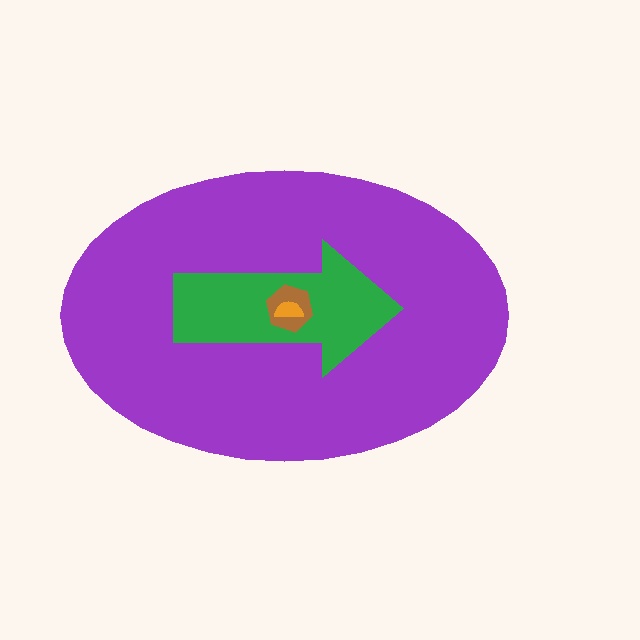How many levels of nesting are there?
4.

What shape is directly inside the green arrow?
The brown hexagon.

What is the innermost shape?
The orange semicircle.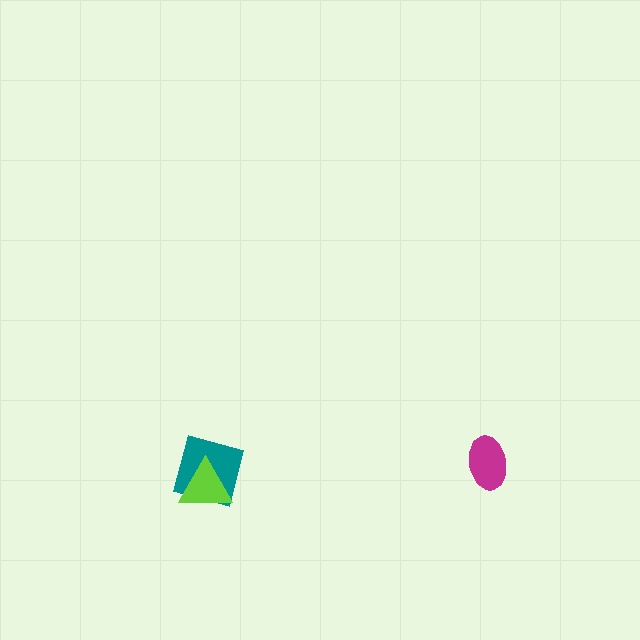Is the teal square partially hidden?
Yes, it is partially covered by another shape.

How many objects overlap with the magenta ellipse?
0 objects overlap with the magenta ellipse.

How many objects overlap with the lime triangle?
1 object overlaps with the lime triangle.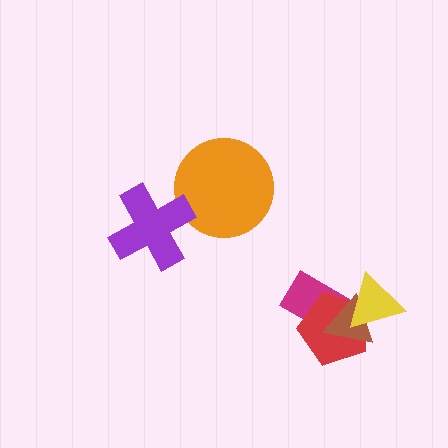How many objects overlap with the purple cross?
1 object overlaps with the purple cross.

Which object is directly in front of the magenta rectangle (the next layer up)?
The red pentagon is directly in front of the magenta rectangle.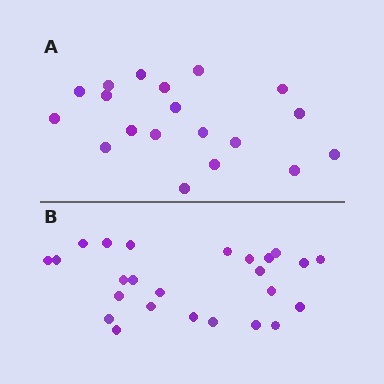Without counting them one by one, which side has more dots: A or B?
Region B (the bottom region) has more dots.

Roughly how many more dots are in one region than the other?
Region B has about 6 more dots than region A.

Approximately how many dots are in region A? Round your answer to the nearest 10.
About 20 dots. (The exact count is 19, which rounds to 20.)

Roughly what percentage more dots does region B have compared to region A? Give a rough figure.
About 30% more.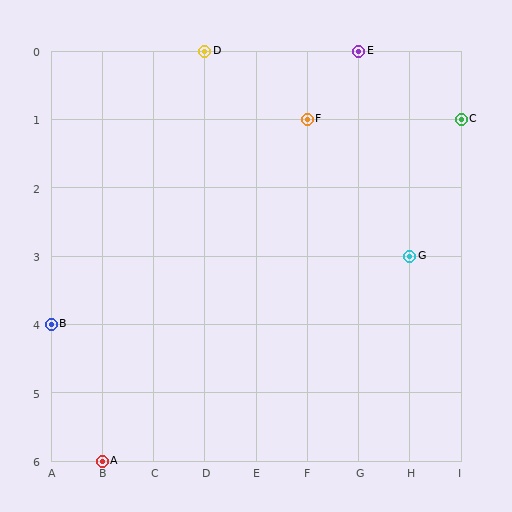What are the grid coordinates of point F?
Point F is at grid coordinates (F, 1).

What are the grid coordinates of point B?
Point B is at grid coordinates (A, 4).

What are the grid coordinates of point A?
Point A is at grid coordinates (B, 6).